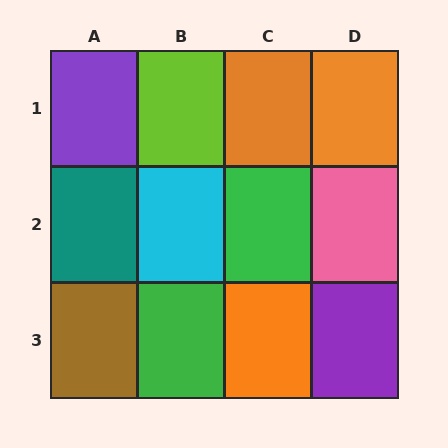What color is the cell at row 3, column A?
Brown.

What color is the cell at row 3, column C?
Orange.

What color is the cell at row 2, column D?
Pink.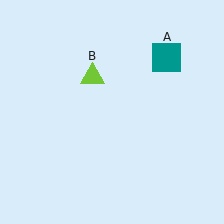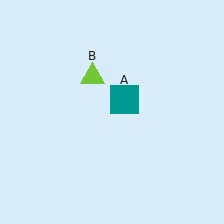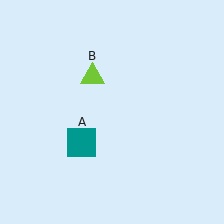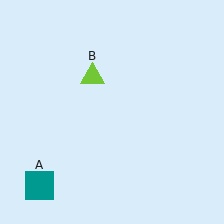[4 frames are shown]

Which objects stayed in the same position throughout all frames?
Lime triangle (object B) remained stationary.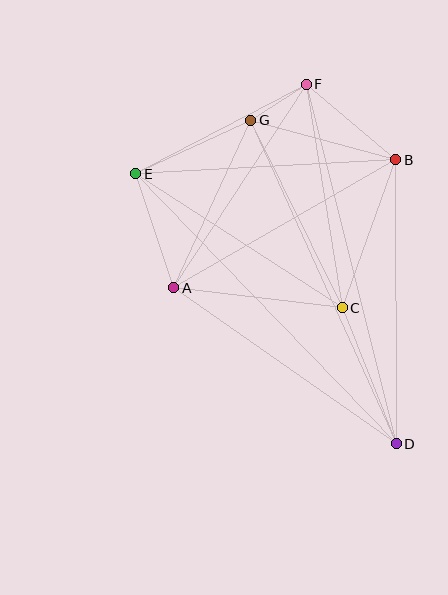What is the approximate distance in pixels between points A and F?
The distance between A and F is approximately 243 pixels.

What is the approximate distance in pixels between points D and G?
The distance between D and G is approximately 355 pixels.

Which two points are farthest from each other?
Points D and E are farthest from each other.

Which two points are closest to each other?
Points F and G are closest to each other.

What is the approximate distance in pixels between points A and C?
The distance between A and C is approximately 170 pixels.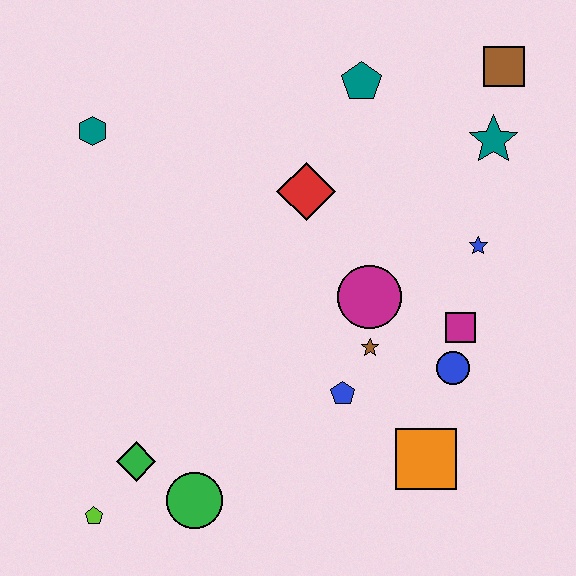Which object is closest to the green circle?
The green diamond is closest to the green circle.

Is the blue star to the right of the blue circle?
Yes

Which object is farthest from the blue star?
The lime pentagon is farthest from the blue star.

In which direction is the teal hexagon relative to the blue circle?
The teal hexagon is to the left of the blue circle.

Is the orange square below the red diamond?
Yes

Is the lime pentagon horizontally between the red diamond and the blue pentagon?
No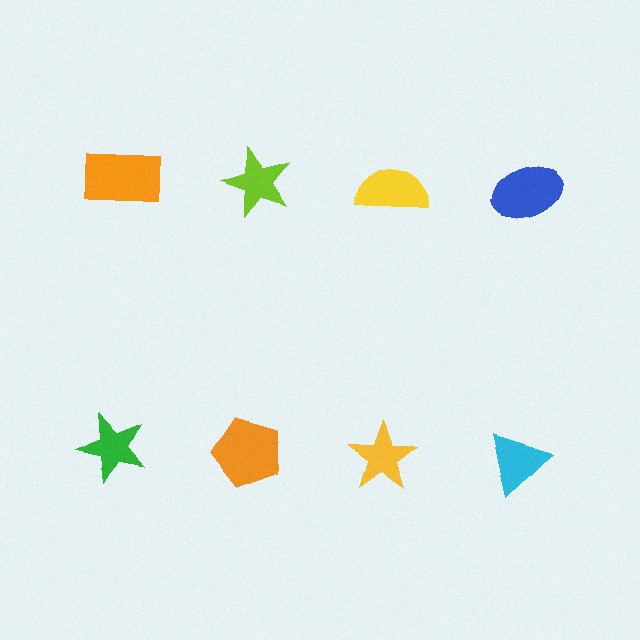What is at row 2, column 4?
A cyan triangle.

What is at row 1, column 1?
An orange rectangle.